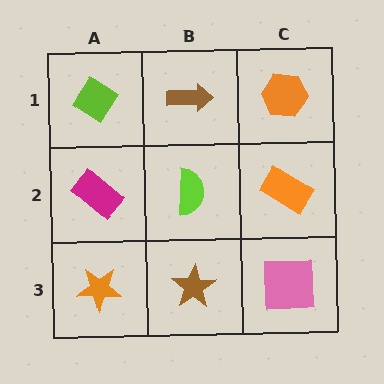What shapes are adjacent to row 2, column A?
A lime diamond (row 1, column A), an orange star (row 3, column A), a lime semicircle (row 2, column B).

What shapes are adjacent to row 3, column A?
A magenta rectangle (row 2, column A), a brown star (row 3, column B).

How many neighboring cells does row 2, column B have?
4.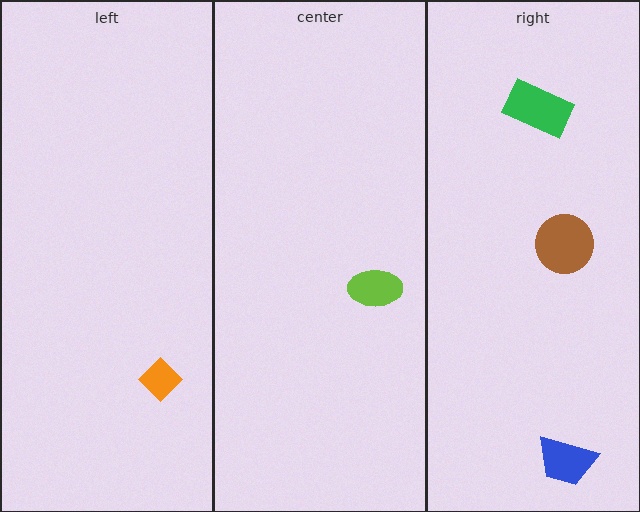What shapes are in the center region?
The lime ellipse.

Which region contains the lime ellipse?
The center region.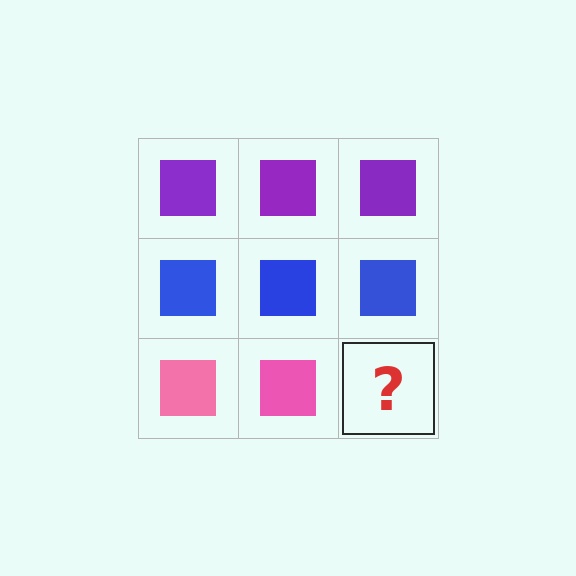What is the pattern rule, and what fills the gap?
The rule is that each row has a consistent color. The gap should be filled with a pink square.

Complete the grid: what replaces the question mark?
The question mark should be replaced with a pink square.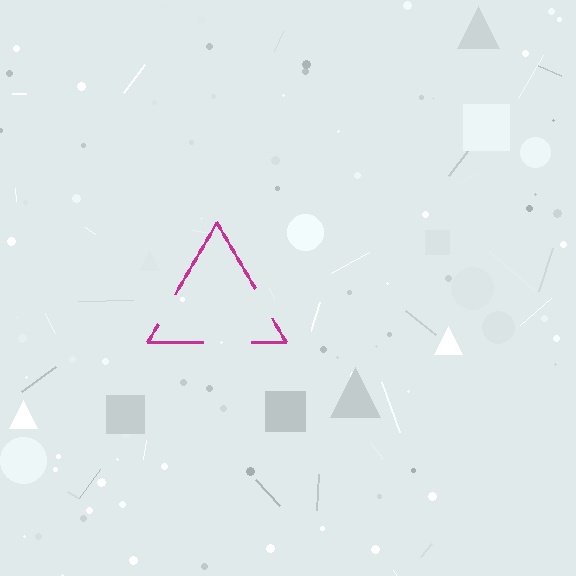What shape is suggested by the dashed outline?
The dashed outline suggests a triangle.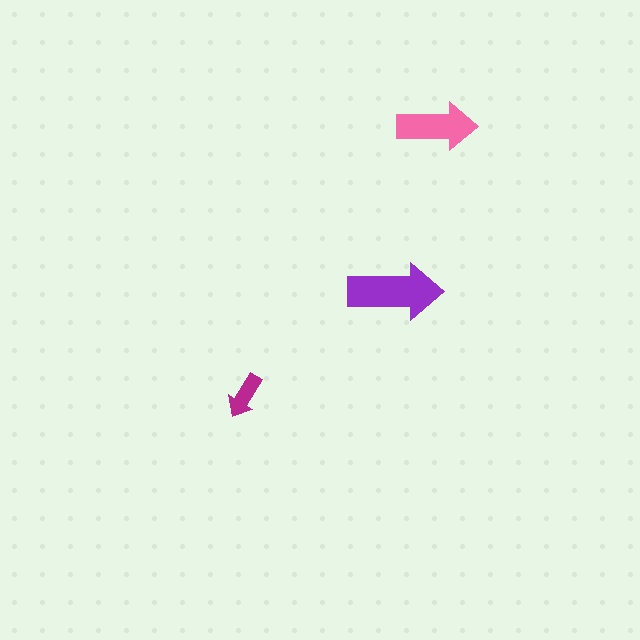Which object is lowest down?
The magenta arrow is bottommost.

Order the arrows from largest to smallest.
the purple one, the pink one, the magenta one.